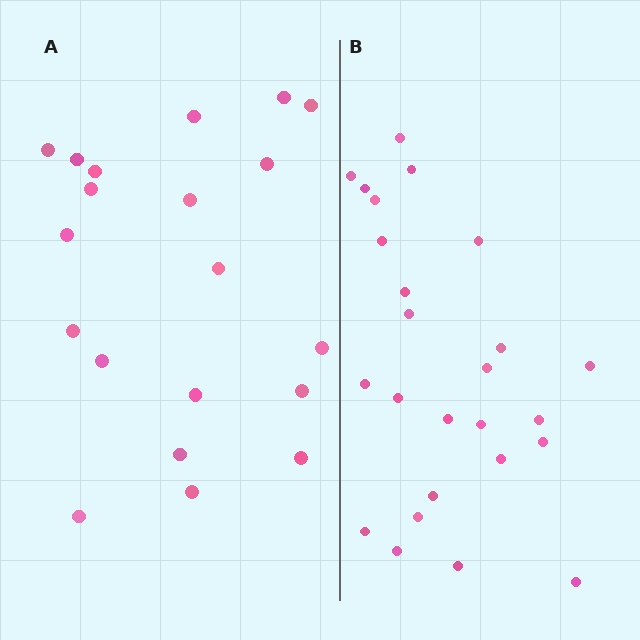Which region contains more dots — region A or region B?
Region B (the right region) has more dots.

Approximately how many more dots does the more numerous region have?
Region B has about 5 more dots than region A.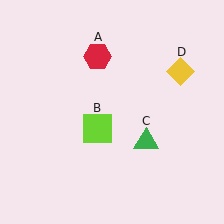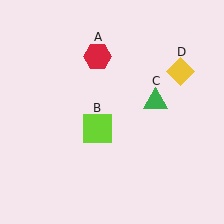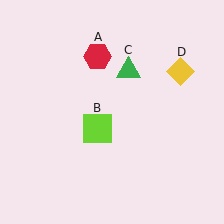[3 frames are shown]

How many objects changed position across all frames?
1 object changed position: green triangle (object C).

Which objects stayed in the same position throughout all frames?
Red hexagon (object A) and lime square (object B) and yellow diamond (object D) remained stationary.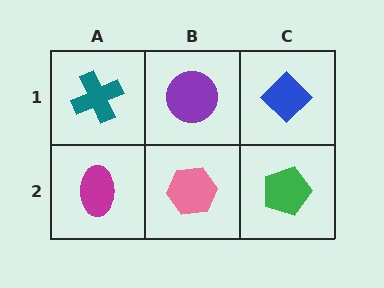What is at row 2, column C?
A green pentagon.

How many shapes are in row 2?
3 shapes.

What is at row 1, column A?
A teal cross.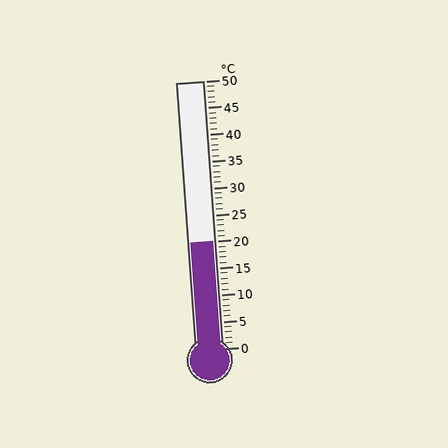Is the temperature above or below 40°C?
The temperature is below 40°C.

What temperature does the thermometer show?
The thermometer shows approximately 20°C.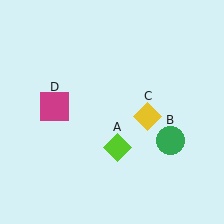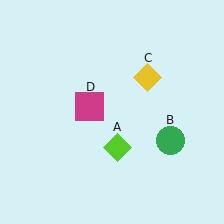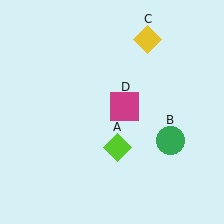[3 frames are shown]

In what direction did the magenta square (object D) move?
The magenta square (object D) moved right.